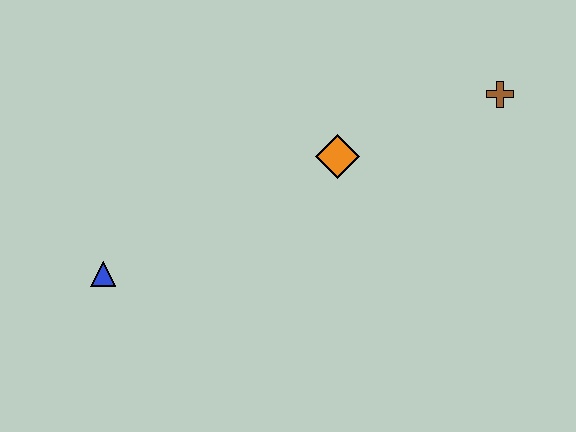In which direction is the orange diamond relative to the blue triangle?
The orange diamond is to the right of the blue triangle.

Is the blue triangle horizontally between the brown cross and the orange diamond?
No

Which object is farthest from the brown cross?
The blue triangle is farthest from the brown cross.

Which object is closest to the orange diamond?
The brown cross is closest to the orange diamond.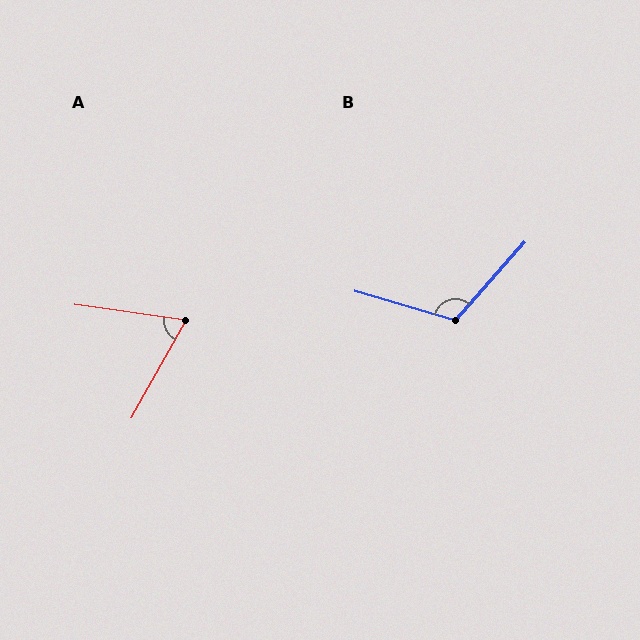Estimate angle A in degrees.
Approximately 69 degrees.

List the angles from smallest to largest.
A (69°), B (115°).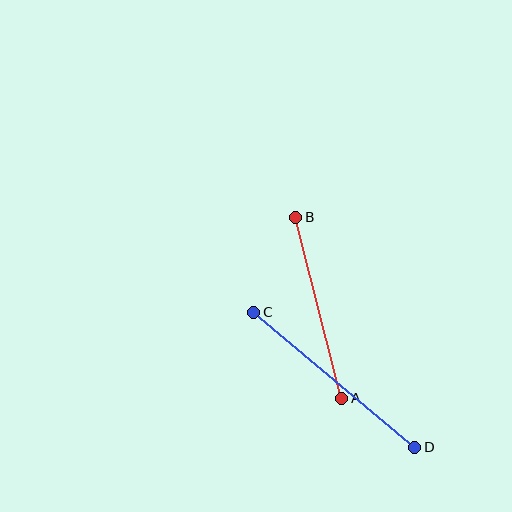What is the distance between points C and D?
The distance is approximately 210 pixels.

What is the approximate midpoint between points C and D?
The midpoint is at approximately (334, 380) pixels.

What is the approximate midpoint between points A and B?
The midpoint is at approximately (319, 308) pixels.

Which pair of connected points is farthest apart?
Points C and D are farthest apart.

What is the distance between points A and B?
The distance is approximately 187 pixels.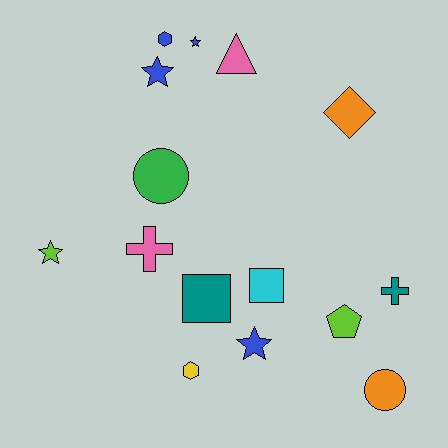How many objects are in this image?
There are 15 objects.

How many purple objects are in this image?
There are no purple objects.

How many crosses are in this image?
There are 2 crosses.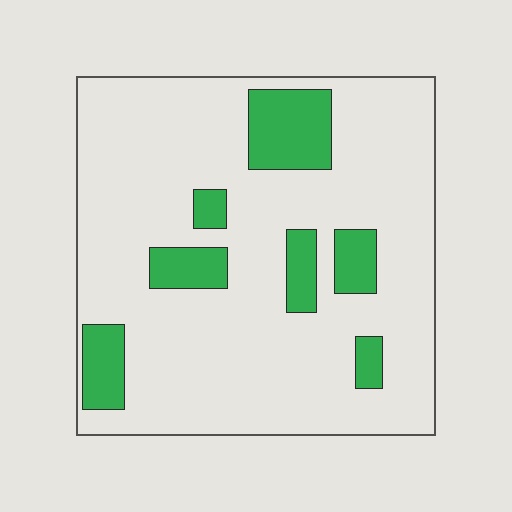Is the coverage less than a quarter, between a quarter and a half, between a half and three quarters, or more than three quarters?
Less than a quarter.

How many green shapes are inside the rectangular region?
7.